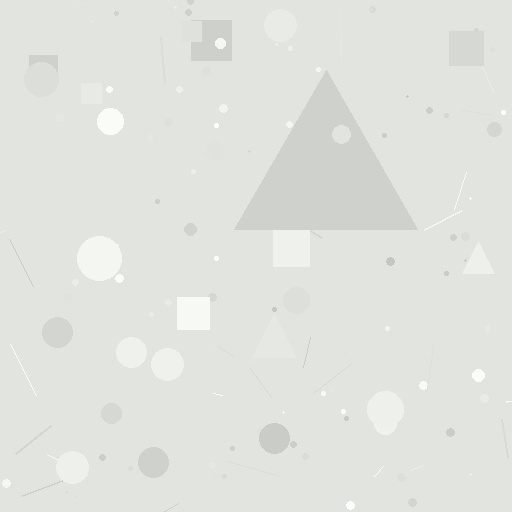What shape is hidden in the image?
A triangle is hidden in the image.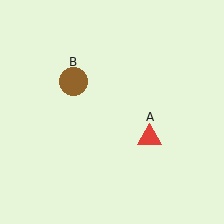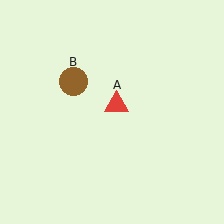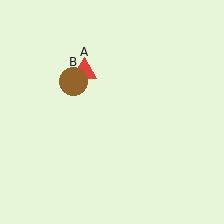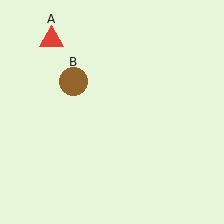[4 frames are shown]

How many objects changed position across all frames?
1 object changed position: red triangle (object A).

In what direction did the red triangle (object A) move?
The red triangle (object A) moved up and to the left.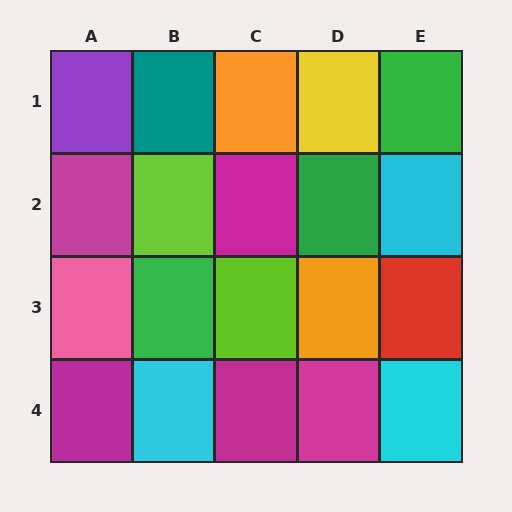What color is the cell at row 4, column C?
Magenta.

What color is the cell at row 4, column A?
Magenta.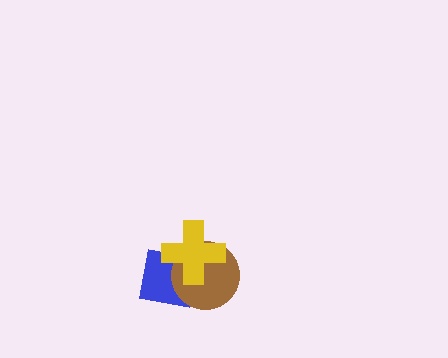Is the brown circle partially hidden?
Yes, it is partially covered by another shape.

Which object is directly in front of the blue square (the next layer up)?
The brown circle is directly in front of the blue square.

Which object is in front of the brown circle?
The yellow cross is in front of the brown circle.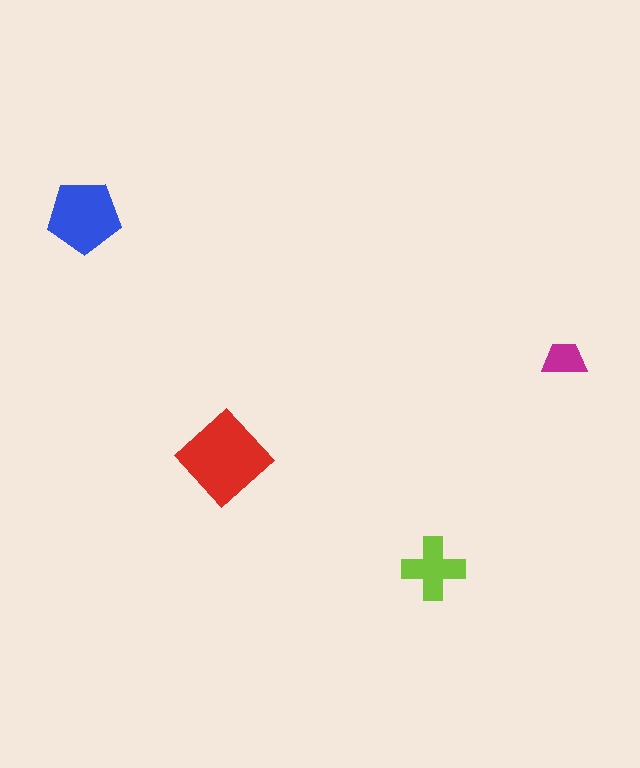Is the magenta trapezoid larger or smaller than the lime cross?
Smaller.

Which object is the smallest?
The magenta trapezoid.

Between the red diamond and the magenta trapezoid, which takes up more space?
The red diamond.